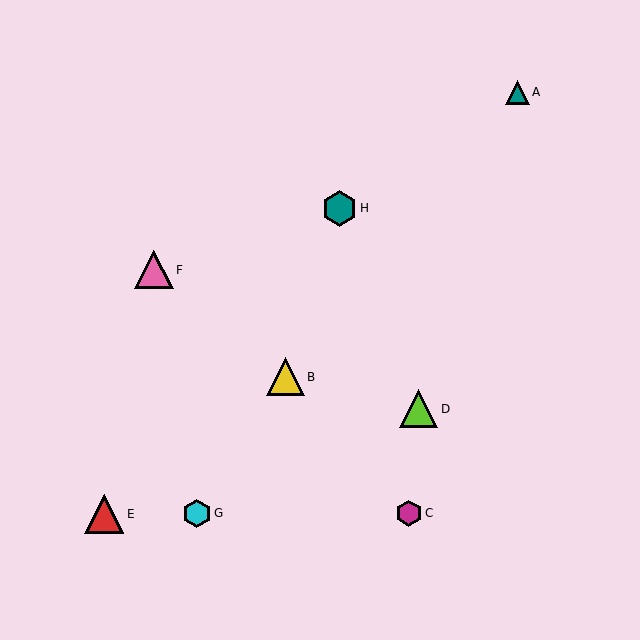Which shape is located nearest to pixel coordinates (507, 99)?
The teal triangle (labeled A) at (517, 92) is nearest to that location.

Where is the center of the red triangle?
The center of the red triangle is at (104, 514).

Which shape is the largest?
The red triangle (labeled E) is the largest.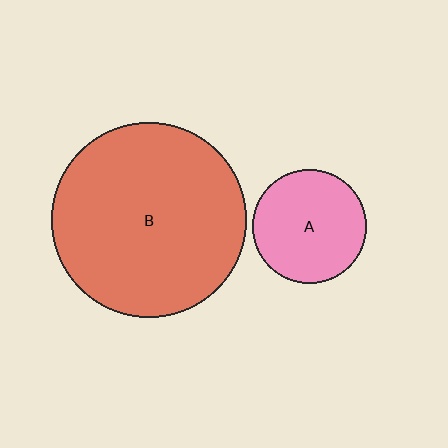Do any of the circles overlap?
No, none of the circles overlap.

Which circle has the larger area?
Circle B (red).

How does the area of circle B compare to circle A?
Approximately 2.9 times.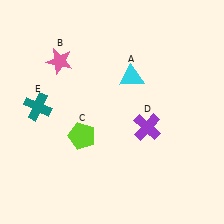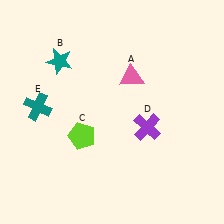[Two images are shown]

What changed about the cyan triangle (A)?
In Image 1, A is cyan. In Image 2, it changed to pink.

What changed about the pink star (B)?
In Image 1, B is pink. In Image 2, it changed to teal.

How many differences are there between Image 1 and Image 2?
There are 2 differences between the two images.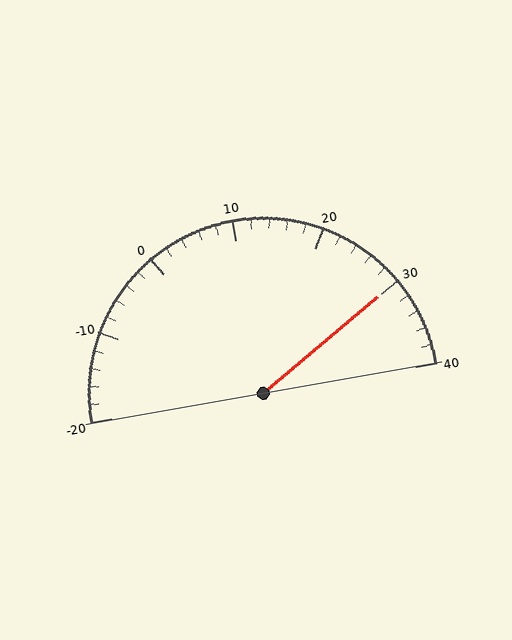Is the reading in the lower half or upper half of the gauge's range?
The reading is in the upper half of the range (-20 to 40).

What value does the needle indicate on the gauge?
The needle indicates approximately 30.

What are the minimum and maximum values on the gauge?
The gauge ranges from -20 to 40.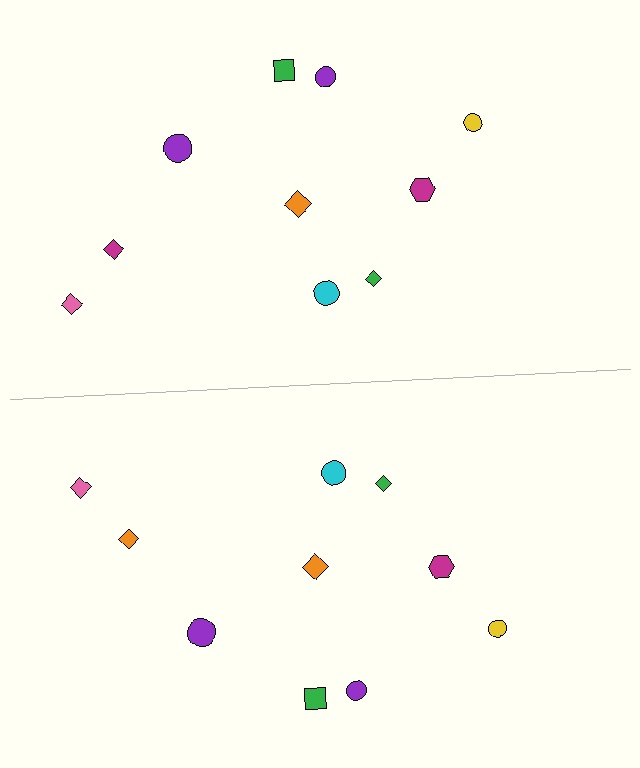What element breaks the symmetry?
The orange diamond on the bottom side breaks the symmetry — its mirror counterpart is magenta.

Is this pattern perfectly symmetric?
No, the pattern is not perfectly symmetric. The orange diamond on the bottom side breaks the symmetry — its mirror counterpart is magenta.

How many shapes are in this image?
There are 20 shapes in this image.